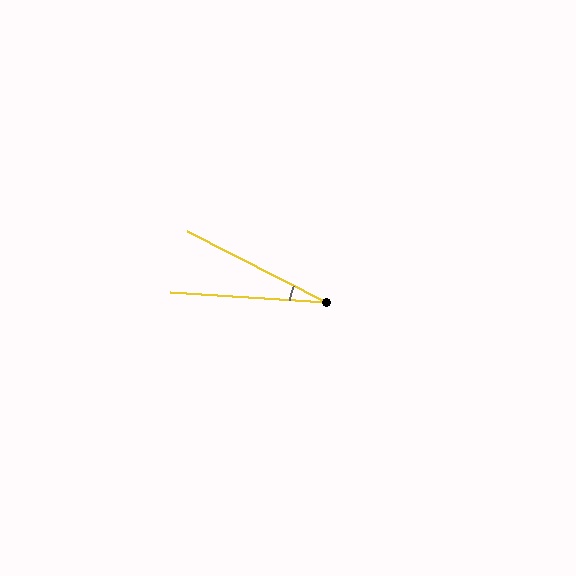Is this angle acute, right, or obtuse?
It is acute.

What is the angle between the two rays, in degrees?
Approximately 23 degrees.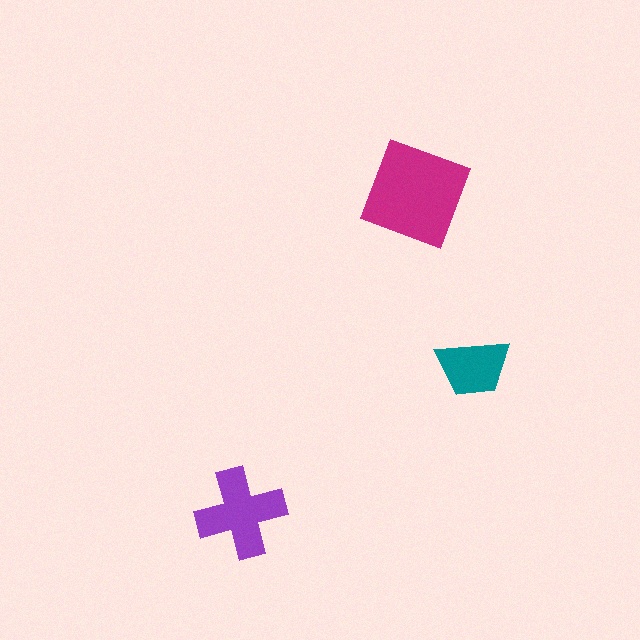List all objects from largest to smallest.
The magenta diamond, the purple cross, the teal trapezoid.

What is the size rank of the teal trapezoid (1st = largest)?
3rd.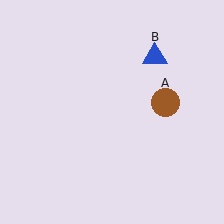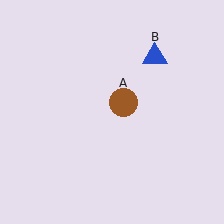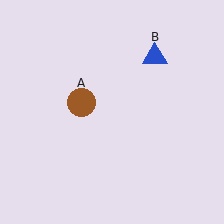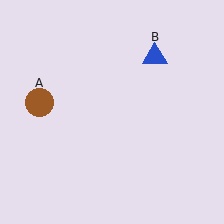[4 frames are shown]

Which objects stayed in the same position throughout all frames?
Blue triangle (object B) remained stationary.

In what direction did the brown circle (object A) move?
The brown circle (object A) moved left.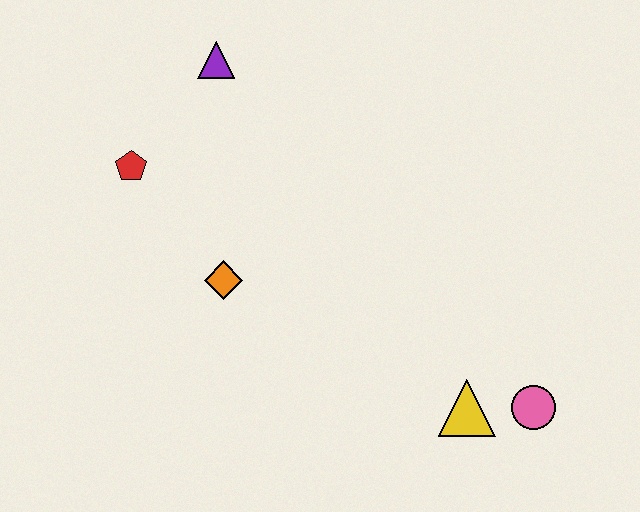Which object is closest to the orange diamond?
The red pentagon is closest to the orange diamond.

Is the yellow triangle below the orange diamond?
Yes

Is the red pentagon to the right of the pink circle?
No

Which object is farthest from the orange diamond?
The pink circle is farthest from the orange diamond.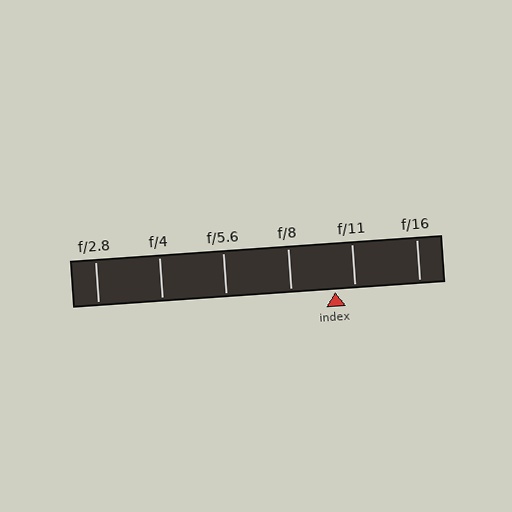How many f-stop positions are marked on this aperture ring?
There are 6 f-stop positions marked.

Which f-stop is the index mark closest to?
The index mark is closest to f/11.